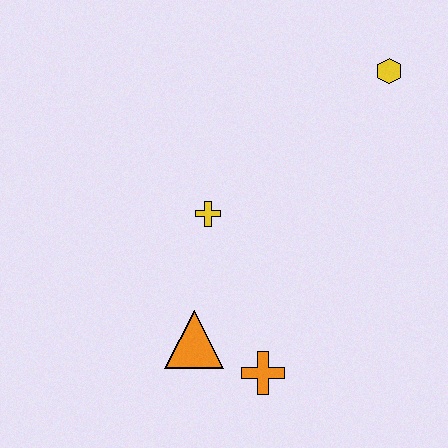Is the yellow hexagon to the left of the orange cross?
No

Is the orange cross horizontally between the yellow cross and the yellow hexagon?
Yes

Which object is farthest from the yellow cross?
The yellow hexagon is farthest from the yellow cross.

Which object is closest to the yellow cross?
The orange triangle is closest to the yellow cross.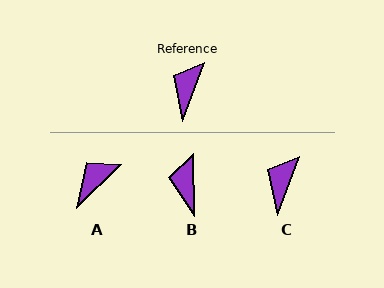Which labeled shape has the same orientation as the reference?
C.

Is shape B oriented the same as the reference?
No, it is off by about 21 degrees.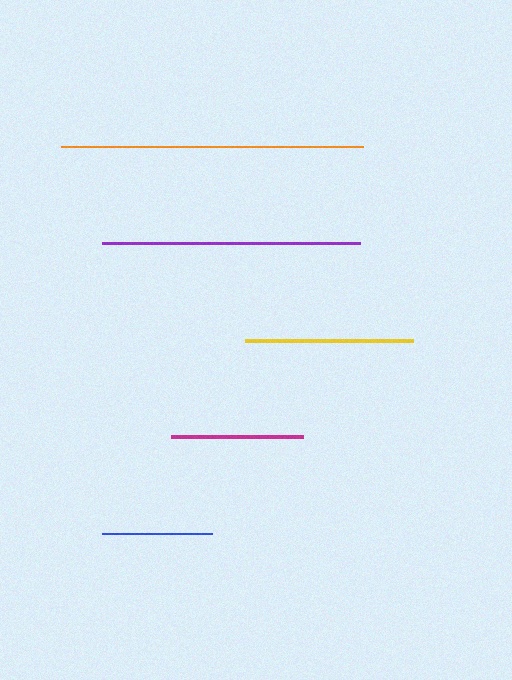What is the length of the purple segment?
The purple segment is approximately 258 pixels long.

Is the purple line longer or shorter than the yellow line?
The purple line is longer than the yellow line.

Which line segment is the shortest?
The blue line is the shortest at approximately 110 pixels.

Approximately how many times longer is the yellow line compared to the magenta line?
The yellow line is approximately 1.3 times the length of the magenta line.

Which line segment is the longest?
The orange line is the longest at approximately 302 pixels.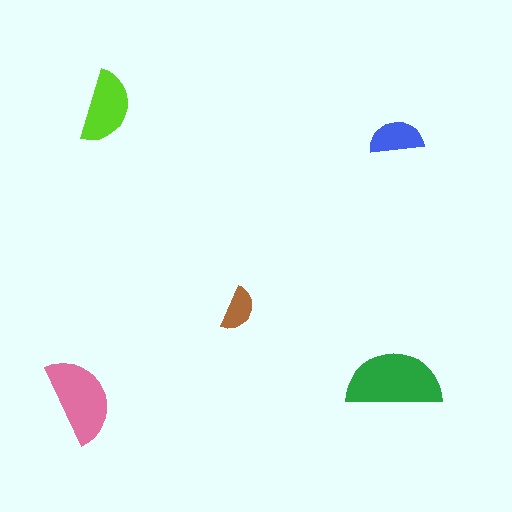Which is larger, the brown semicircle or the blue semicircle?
The blue one.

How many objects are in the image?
There are 5 objects in the image.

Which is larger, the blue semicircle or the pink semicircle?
The pink one.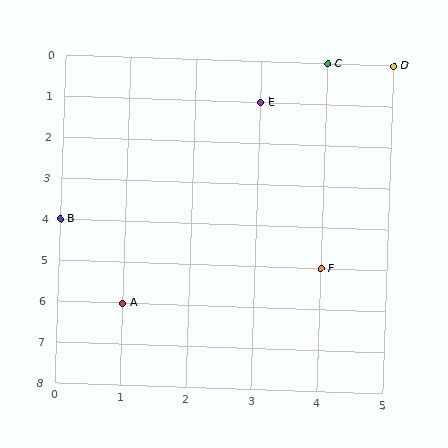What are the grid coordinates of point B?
Point B is at grid coordinates (0, 4).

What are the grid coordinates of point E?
Point E is at grid coordinates (3, 1).